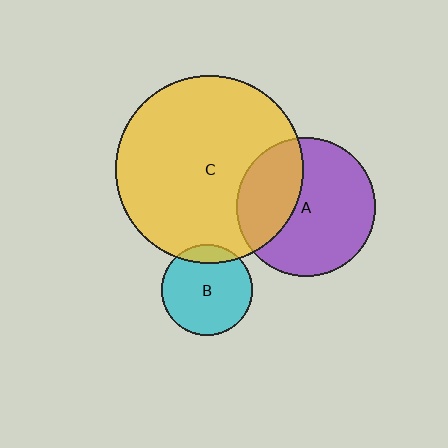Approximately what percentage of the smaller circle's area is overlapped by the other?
Approximately 15%.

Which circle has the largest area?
Circle C (yellow).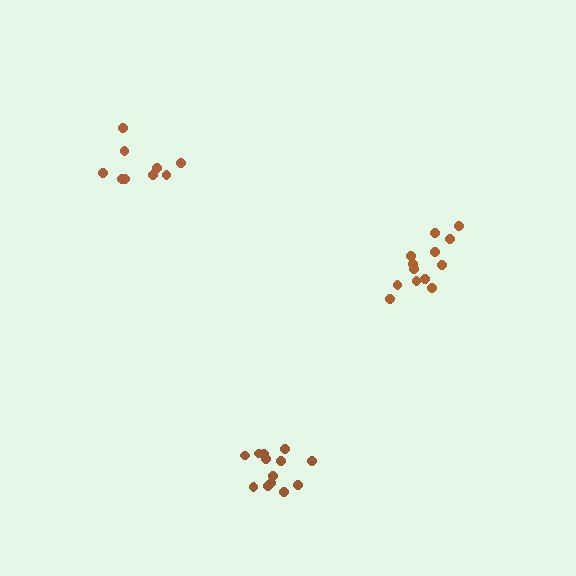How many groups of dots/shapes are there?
There are 3 groups.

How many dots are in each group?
Group 1: 9 dots, Group 2: 13 dots, Group 3: 13 dots (35 total).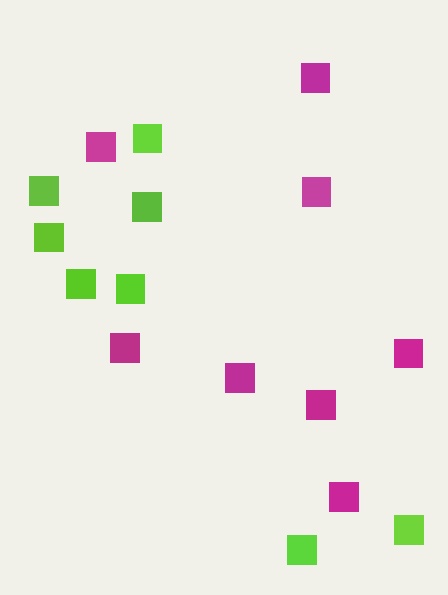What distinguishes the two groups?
There are 2 groups: one group of magenta squares (8) and one group of lime squares (8).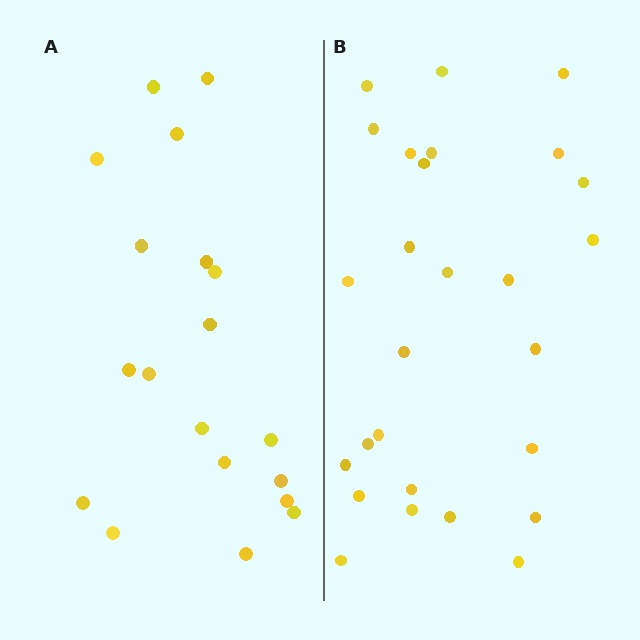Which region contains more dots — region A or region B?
Region B (the right region) has more dots.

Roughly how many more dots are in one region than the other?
Region B has roughly 8 or so more dots than region A.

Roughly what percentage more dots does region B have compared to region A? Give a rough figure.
About 40% more.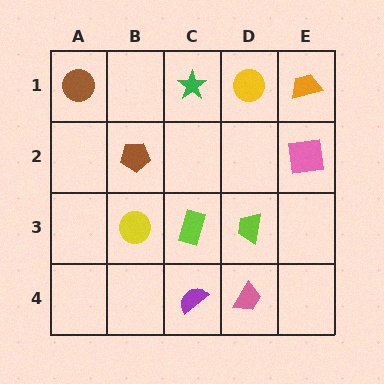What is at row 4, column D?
A pink trapezoid.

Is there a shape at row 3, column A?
No, that cell is empty.